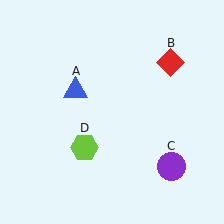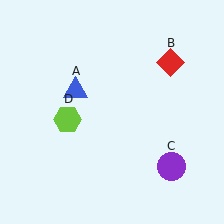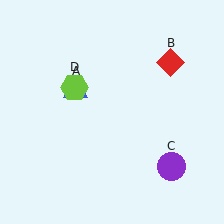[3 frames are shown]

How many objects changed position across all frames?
1 object changed position: lime hexagon (object D).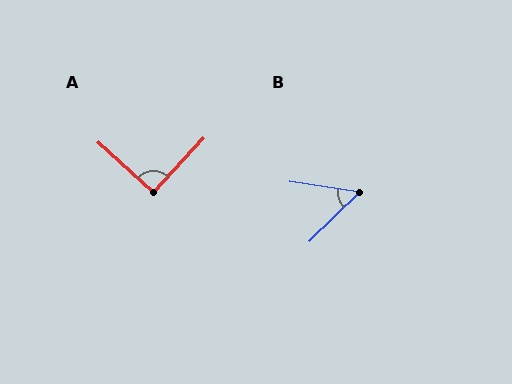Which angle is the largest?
A, at approximately 91 degrees.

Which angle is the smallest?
B, at approximately 53 degrees.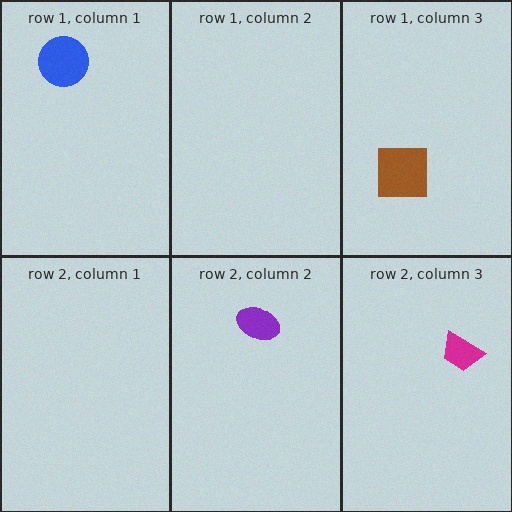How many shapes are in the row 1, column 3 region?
1.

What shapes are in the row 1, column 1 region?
The blue circle.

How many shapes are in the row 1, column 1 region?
1.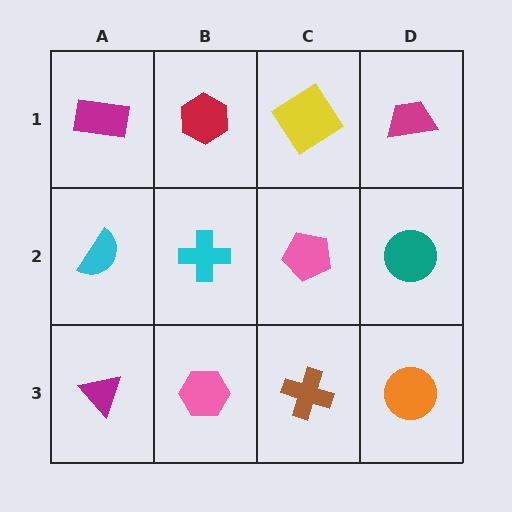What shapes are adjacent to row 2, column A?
A magenta rectangle (row 1, column A), a magenta triangle (row 3, column A), a cyan cross (row 2, column B).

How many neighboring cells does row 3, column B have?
3.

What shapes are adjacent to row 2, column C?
A yellow diamond (row 1, column C), a brown cross (row 3, column C), a cyan cross (row 2, column B), a teal circle (row 2, column D).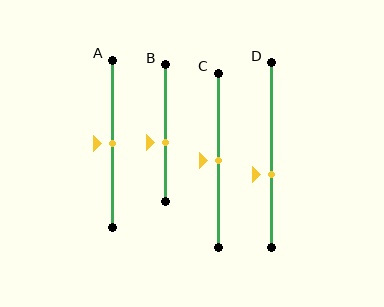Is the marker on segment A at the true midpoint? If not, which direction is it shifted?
Yes, the marker on segment A is at the true midpoint.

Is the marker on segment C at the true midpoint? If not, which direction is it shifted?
Yes, the marker on segment C is at the true midpoint.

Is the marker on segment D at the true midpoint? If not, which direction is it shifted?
No, the marker on segment D is shifted downward by about 11% of the segment length.